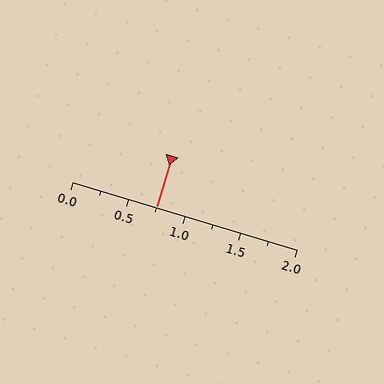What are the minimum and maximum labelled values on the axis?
The axis runs from 0.0 to 2.0.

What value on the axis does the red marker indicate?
The marker indicates approximately 0.75.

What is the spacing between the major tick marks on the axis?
The major ticks are spaced 0.5 apart.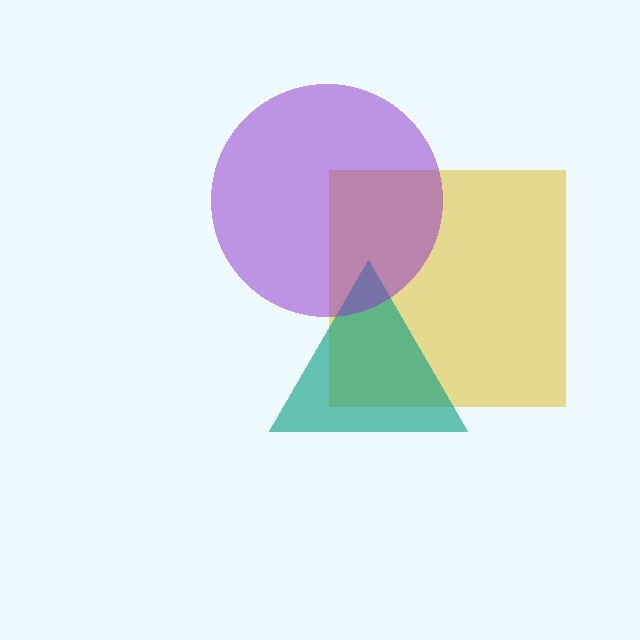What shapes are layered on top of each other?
The layered shapes are: a yellow square, a teal triangle, a purple circle.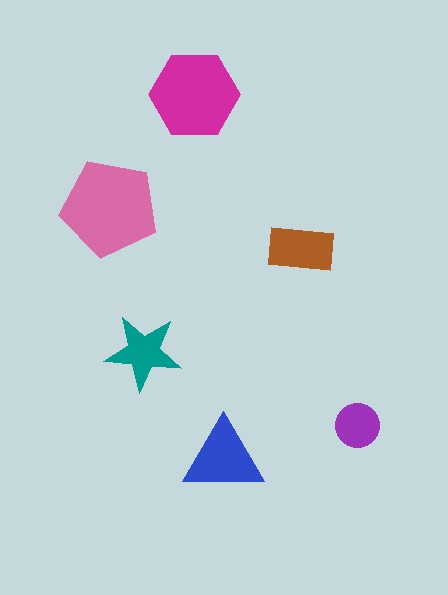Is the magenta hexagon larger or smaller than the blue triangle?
Larger.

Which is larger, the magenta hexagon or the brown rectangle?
The magenta hexagon.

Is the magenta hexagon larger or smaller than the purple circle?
Larger.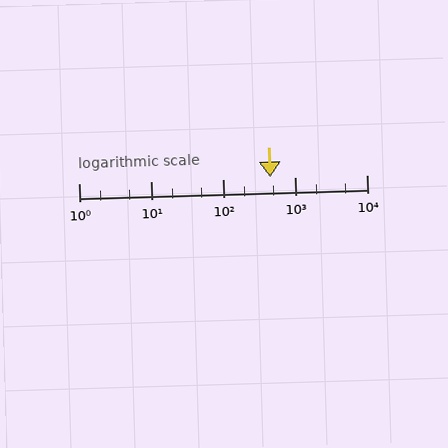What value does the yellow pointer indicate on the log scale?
The pointer indicates approximately 460.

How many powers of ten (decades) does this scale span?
The scale spans 4 decades, from 1 to 10000.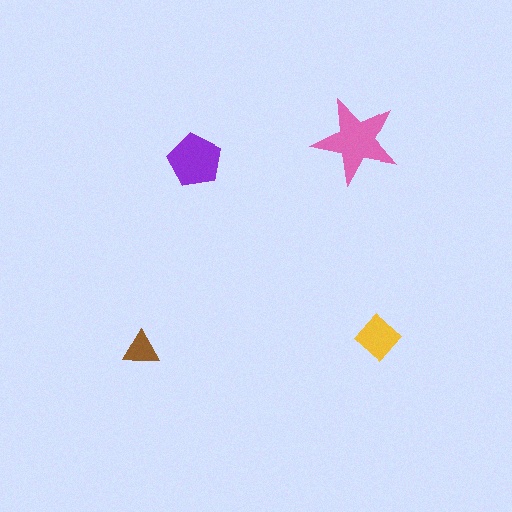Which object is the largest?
The pink star.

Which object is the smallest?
The brown triangle.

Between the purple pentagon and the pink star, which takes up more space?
The pink star.